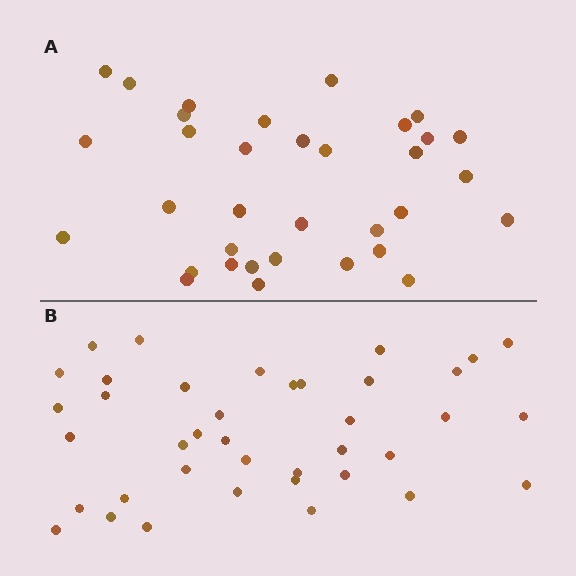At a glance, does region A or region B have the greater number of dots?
Region B (the bottom region) has more dots.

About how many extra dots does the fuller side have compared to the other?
Region B has about 5 more dots than region A.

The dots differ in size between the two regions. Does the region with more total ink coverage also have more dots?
No. Region A has more total ink coverage because its dots are larger, but region B actually contains more individual dots. Total area can be misleading — the number of items is what matters here.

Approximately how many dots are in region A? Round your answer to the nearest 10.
About 30 dots. (The exact count is 34, which rounds to 30.)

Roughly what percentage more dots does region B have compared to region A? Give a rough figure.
About 15% more.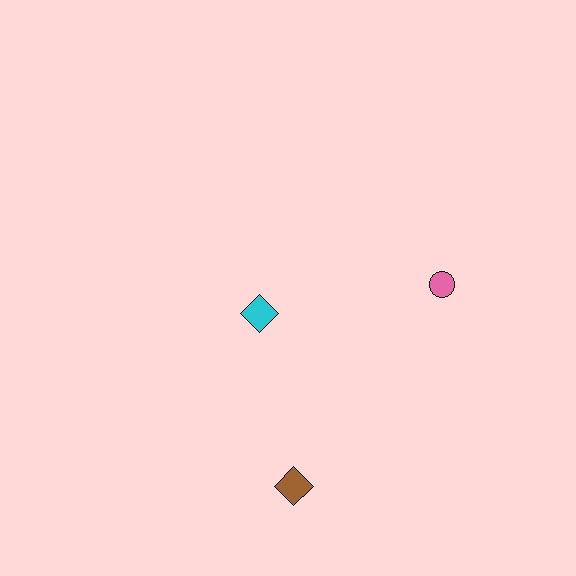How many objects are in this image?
There are 3 objects.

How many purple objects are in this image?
There are no purple objects.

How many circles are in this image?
There is 1 circle.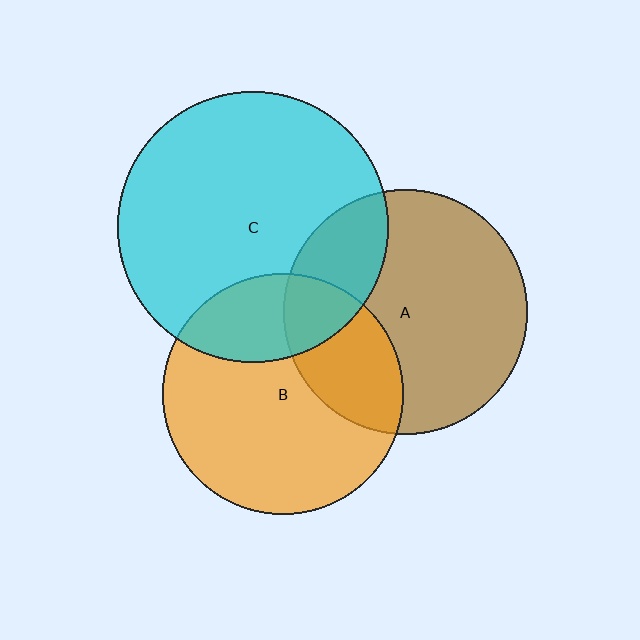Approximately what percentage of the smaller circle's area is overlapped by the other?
Approximately 25%.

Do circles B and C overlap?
Yes.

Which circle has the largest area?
Circle C (cyan).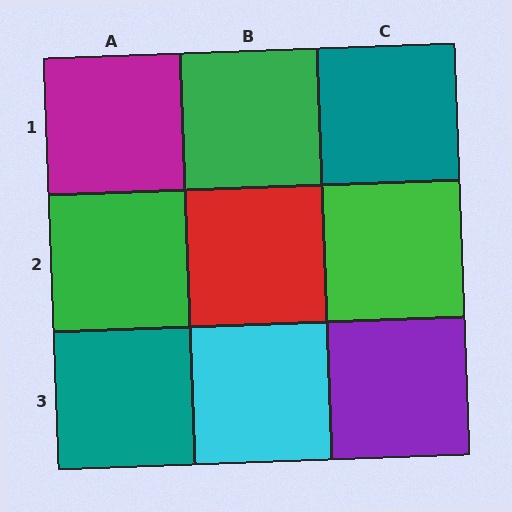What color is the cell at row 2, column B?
Red.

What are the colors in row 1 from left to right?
Magenta, green, teal.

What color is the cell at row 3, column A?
Teal.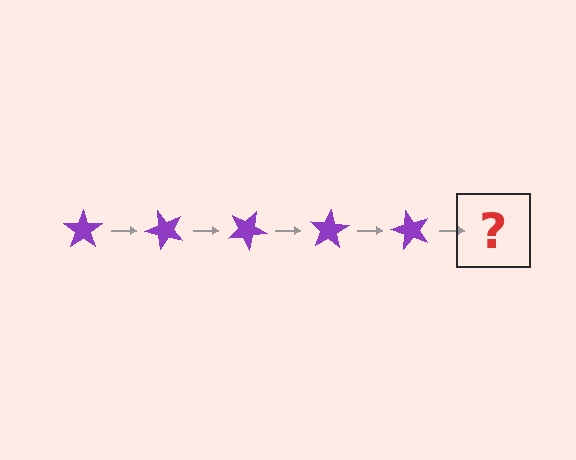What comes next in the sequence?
The next element should be a purple star rotated 250 degrees.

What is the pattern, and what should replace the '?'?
The pattern is that the star rotates 50 degrees each step. The '?' should be a purple star rotated 250 degrees.